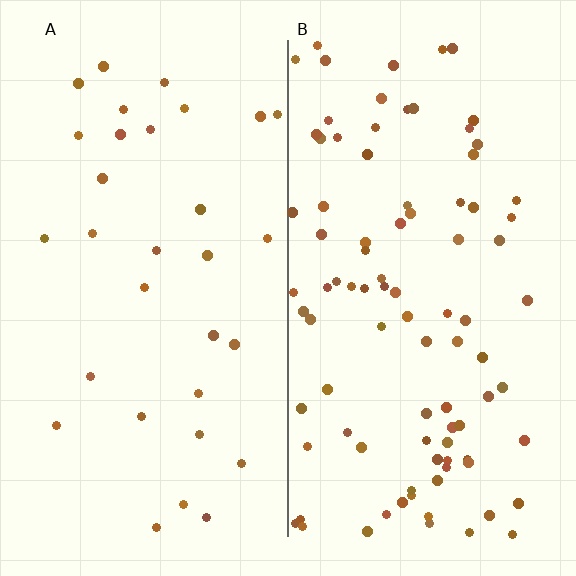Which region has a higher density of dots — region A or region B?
B (the right).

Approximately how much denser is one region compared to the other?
Approximately 2.9× — region B over region A.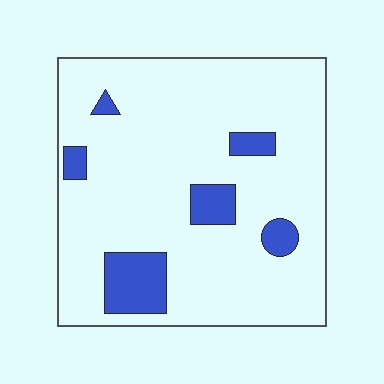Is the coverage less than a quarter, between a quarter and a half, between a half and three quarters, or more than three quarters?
Less than a quarter.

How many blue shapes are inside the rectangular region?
6.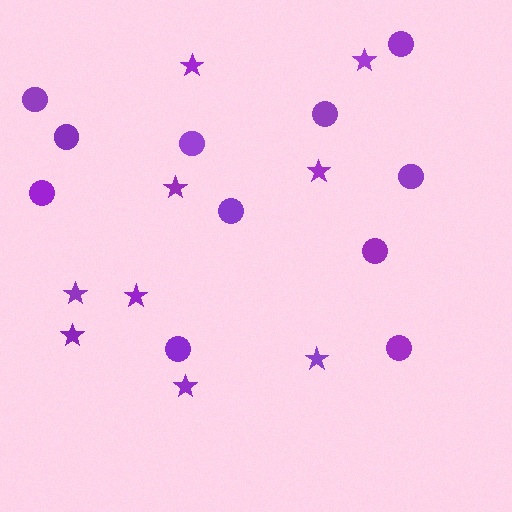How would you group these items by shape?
There are 2 groups: one group of stars (9) and one group of circles (11).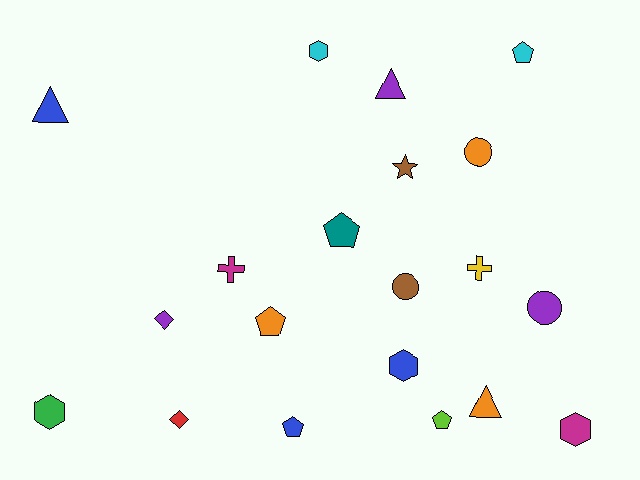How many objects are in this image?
There are 20 objects.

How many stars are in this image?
There is 1 star.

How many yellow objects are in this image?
There is 1 yellow object.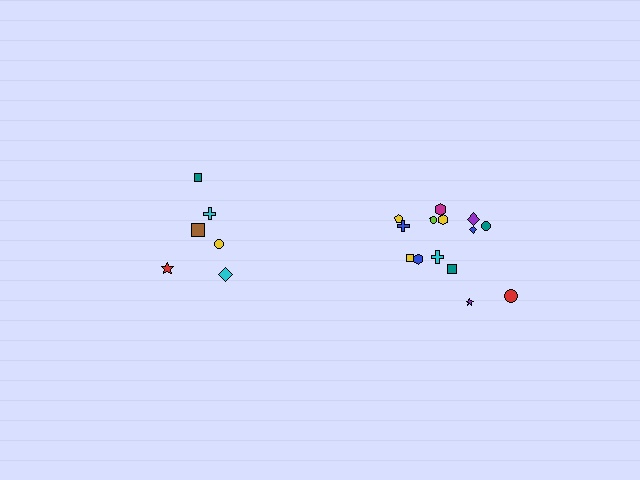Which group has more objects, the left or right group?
The right group.